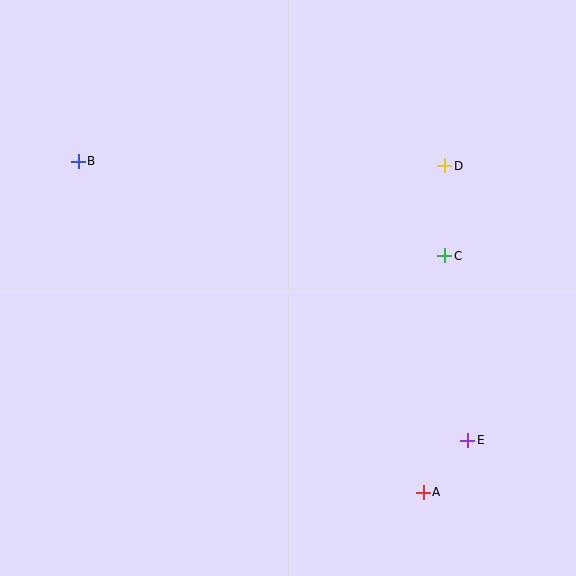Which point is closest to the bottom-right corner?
Point E is closest to the bottom-right corner.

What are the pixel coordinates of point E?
Point E is at (468, 440).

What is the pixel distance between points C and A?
The distance between C and A is 237 pixels.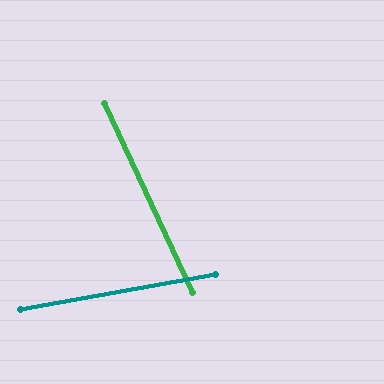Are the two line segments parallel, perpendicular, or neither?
Neither parallel nor perpendicular — they differ by about 75°.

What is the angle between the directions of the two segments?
Approximately 75 degrees.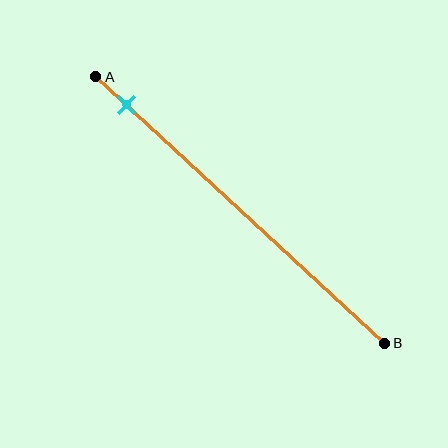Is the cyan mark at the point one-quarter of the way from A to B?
No, the mark is at about 10% from A, not at the 25% one-quarter point.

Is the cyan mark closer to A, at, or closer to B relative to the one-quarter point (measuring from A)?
The cyan mark is closer to point A than the one-quarter point of segment AB.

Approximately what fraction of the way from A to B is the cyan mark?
The cyan mark is approximately 10% of the way from A to B.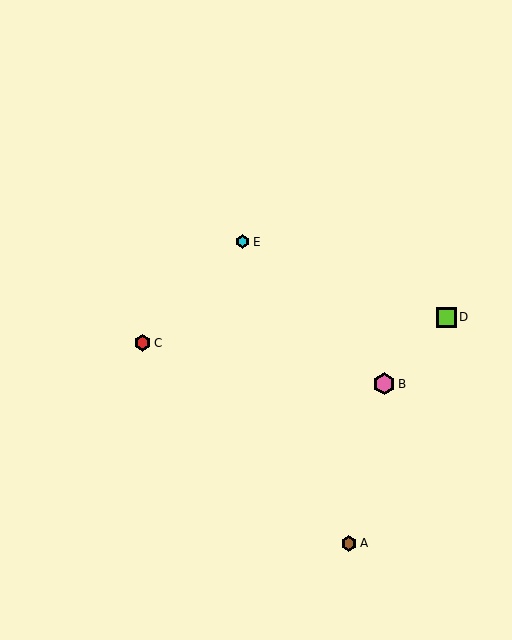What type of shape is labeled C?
Shape C is a red hexagon.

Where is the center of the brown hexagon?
The center of the brown hexagon is at (349, 543).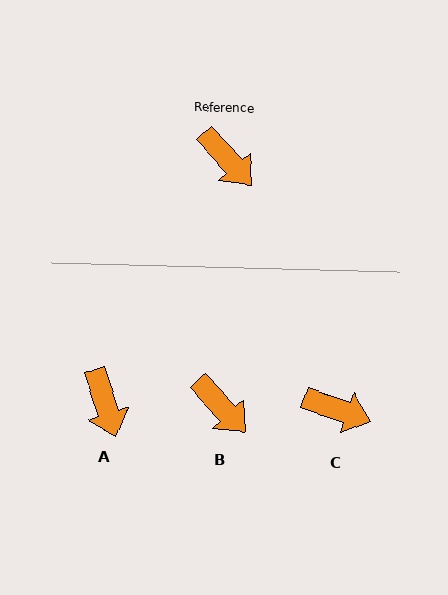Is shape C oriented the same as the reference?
No, it is off by about 28 degrees.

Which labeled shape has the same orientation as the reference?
B.